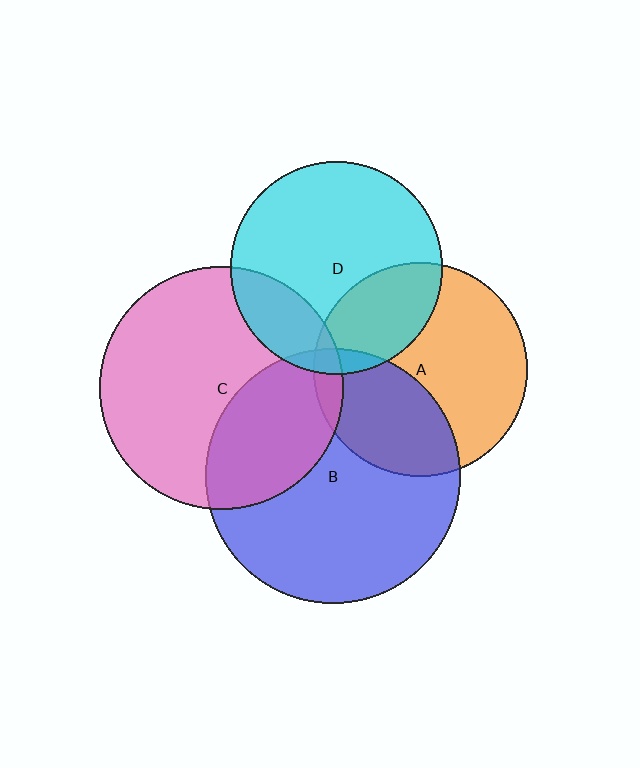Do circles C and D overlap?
Yes.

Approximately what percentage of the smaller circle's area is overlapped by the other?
Approximately 20%.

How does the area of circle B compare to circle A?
Approximately 1.4 times.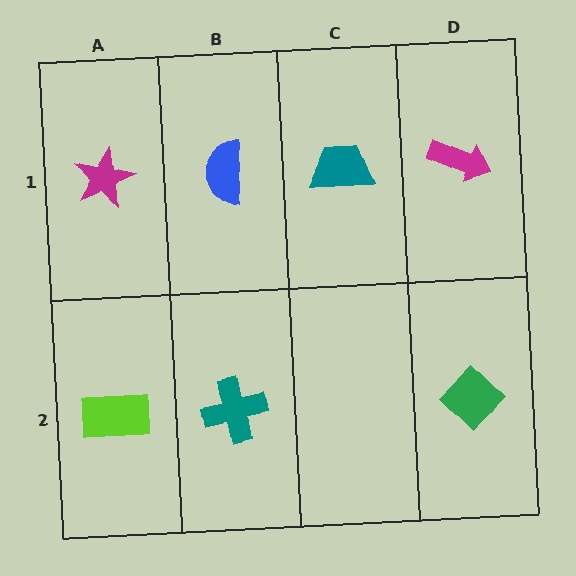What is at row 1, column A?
A magenta star.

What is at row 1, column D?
A magenta arrow.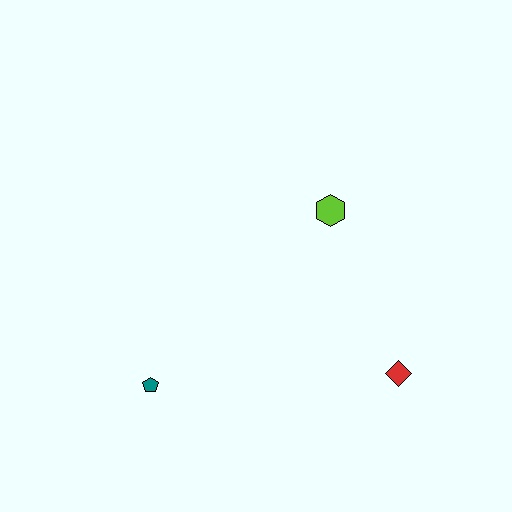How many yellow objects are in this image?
There are no yellow objects.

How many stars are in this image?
There are no stars.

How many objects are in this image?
There are 3 objects.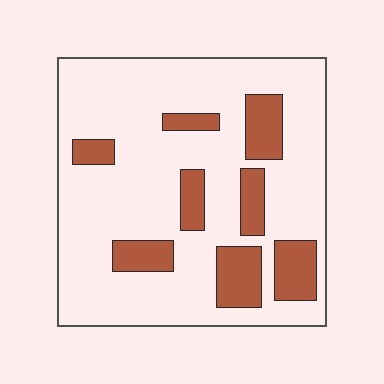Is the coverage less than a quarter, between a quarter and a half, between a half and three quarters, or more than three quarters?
Less than a quarter.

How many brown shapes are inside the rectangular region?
8.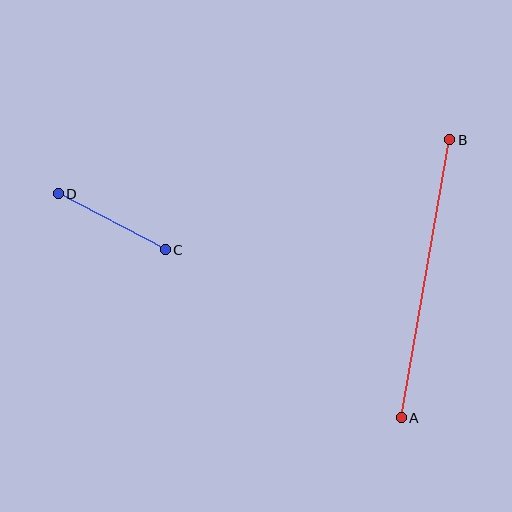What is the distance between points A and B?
The distance is approximately 282 pixels.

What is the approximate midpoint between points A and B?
The midpoint is at approximately (426, 279) pixels.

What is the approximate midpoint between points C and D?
The midpoint is at approximately (112, 222) pixels.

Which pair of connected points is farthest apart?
Points A and B are farthest apart.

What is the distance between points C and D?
The distance is approximately 121 pixels.